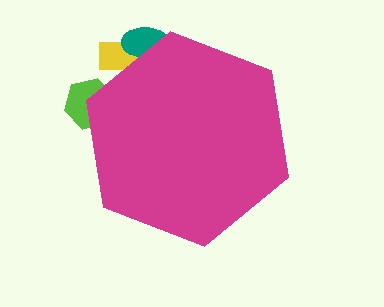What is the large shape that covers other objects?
A magenta hexagon.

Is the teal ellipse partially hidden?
Yes, the teal ellipse is partially hidden behind the magenta hexagon.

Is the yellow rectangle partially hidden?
Yes, the yellow rectangle is partially hidden behind the magenta hexagon.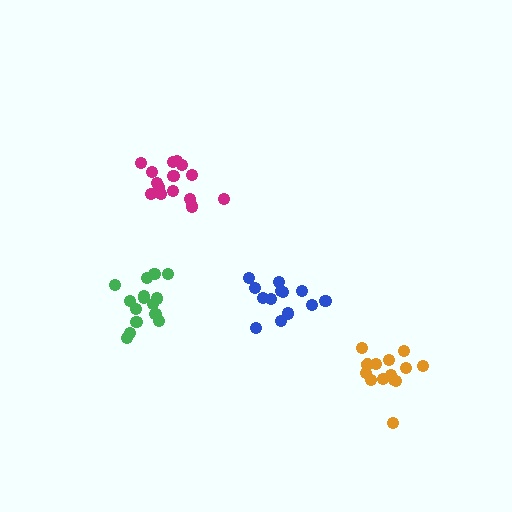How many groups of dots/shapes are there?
There are 4 groups.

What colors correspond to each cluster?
The clusters are colored: magenta, green, orange, blue.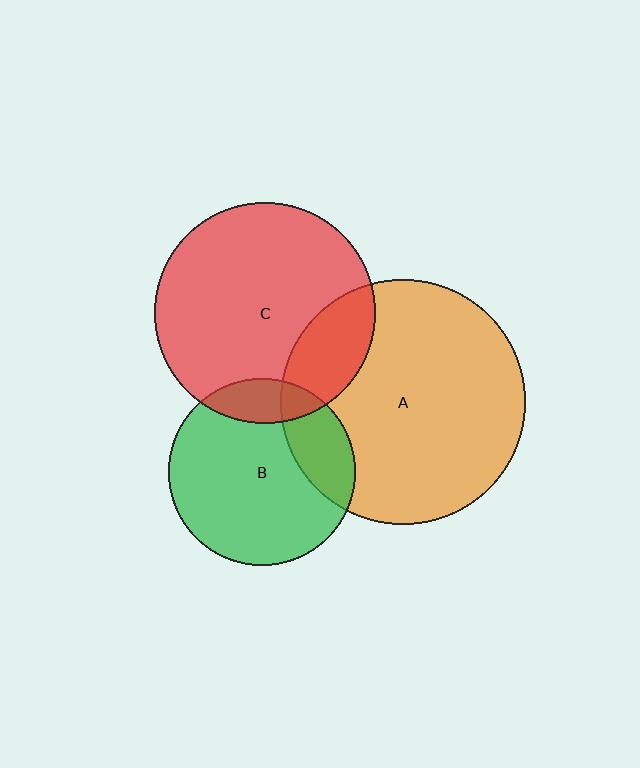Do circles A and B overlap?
Yes.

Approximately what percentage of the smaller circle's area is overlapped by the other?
Approximately 20%.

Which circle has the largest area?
Circle A (orange).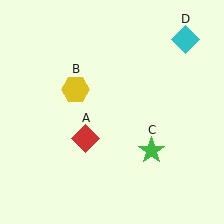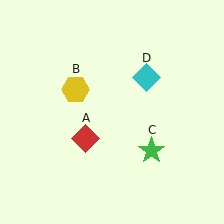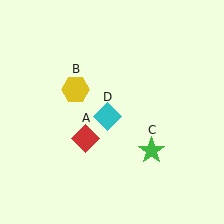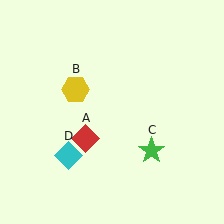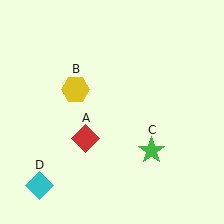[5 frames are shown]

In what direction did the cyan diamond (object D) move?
The cyan diamond (object D) moved down and to the left.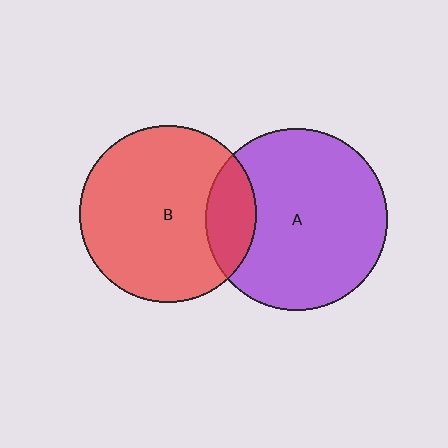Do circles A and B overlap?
Yes.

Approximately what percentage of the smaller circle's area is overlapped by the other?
Approximately 20%.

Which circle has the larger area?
Circle A (purple).